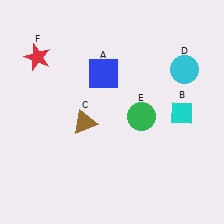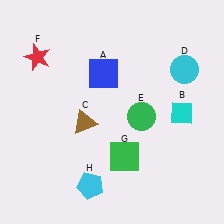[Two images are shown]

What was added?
A green square (G), a cyan pentagon (H) were added in Image 2.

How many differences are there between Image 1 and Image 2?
There are 2 differences between the two images.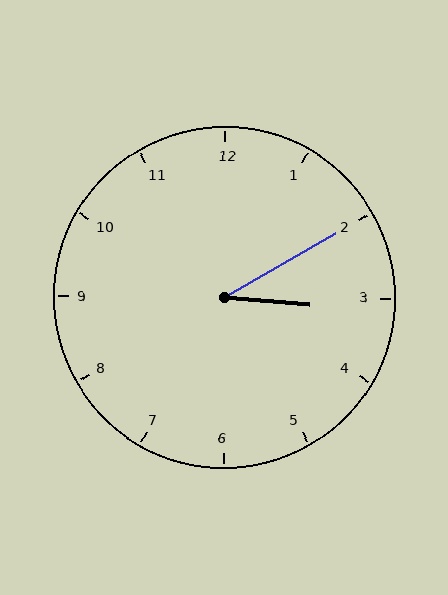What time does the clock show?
3:10.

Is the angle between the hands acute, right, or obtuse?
It is acute.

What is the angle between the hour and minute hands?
Approximately 35 degrees.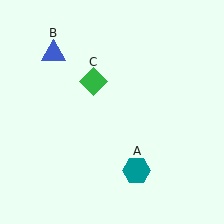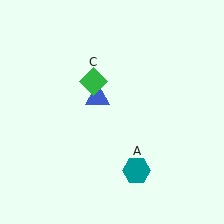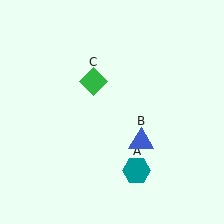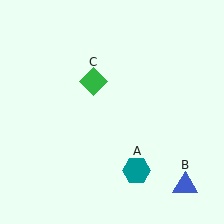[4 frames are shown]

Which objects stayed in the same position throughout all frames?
Teal hexagon (object A) and green diamond (object C) remained stationary.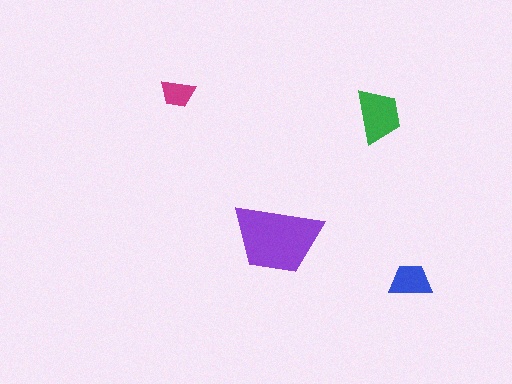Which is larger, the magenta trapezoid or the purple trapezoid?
The purple one.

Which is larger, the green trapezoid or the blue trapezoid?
The green one.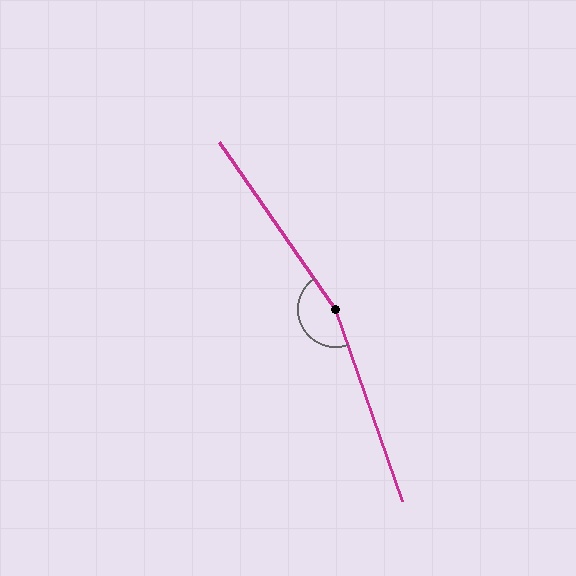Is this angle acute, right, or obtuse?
It is obtuse.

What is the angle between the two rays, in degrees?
Approximately 165 degrees.